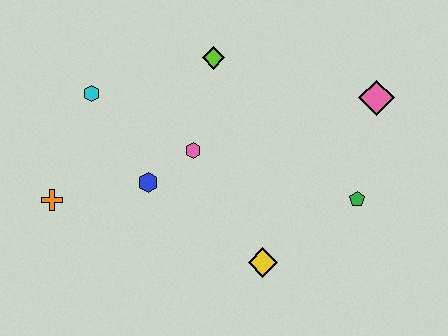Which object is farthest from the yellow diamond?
The cyan hexagon is farthest from the yellow diamond.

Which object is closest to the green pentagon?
The pink diamond is closest to the green pentagon.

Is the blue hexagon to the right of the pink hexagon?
No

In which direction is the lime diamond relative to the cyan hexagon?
The lime diamond is to the right of the cyan hexagon.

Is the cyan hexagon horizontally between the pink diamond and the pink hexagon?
No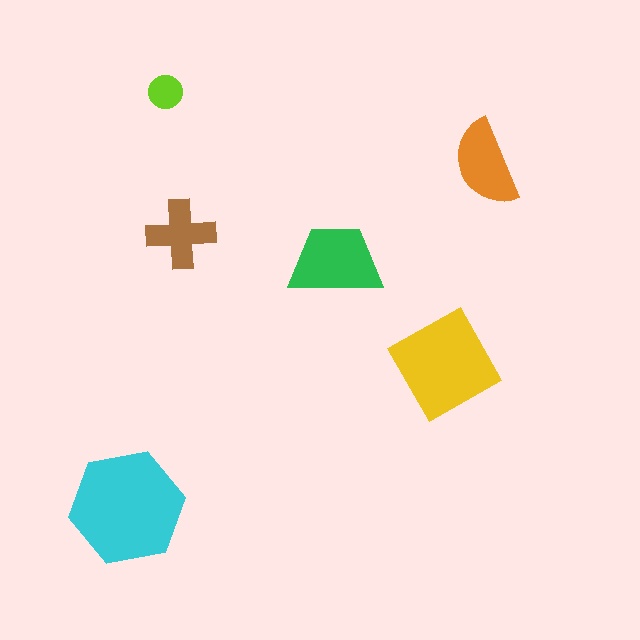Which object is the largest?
The cyan hexagon.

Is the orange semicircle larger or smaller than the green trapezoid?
Smaller.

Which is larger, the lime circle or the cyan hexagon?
The cyan hexagon.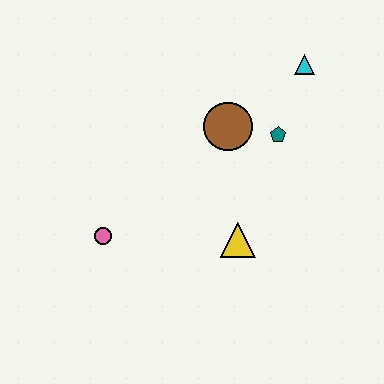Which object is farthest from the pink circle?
The cyan triangle is farthest from the pink circle.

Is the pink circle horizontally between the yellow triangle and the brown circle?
No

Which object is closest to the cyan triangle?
The teal pentagon is closest to the cyan triangle.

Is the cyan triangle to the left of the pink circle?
No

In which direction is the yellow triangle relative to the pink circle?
The yellow triangle is to the right of the pink circle.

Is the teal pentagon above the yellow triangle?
Yes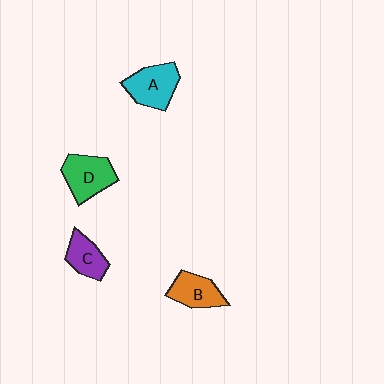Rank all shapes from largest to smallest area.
From largest to smallest: A (cyan), D (green), B (orange), C (purple).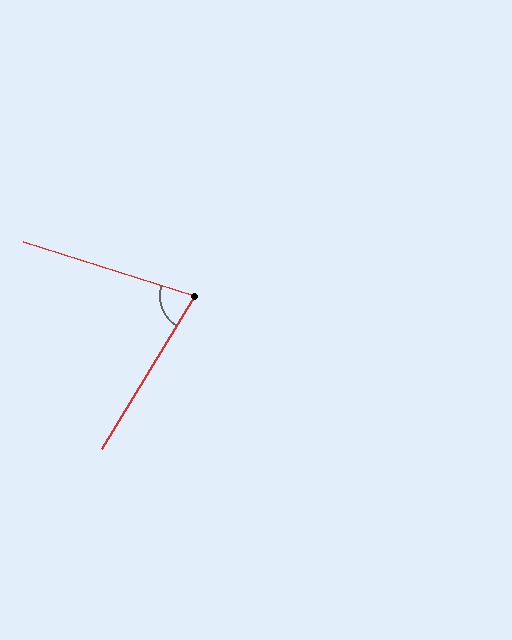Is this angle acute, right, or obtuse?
It is acute.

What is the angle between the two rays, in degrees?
Approximately 76 degrees.